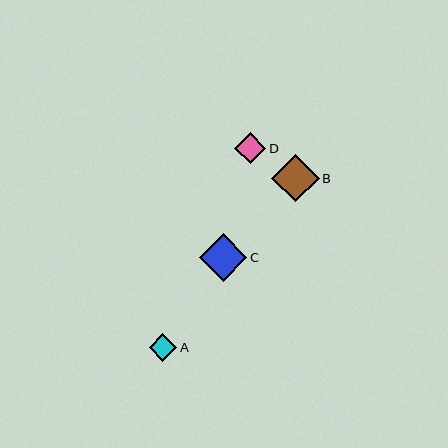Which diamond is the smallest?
Diamond A is the smallest with a size of approximately 28 pixels.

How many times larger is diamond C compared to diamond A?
Diamond C is approximately 1.7 times the size of diamond A.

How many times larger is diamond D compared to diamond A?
Diamond D is approximately 1.1 times the size of diamond A.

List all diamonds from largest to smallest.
From largest to smallest: C, B, D, A.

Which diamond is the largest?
Diamond C is the largest with a size of approximately 48 pixels.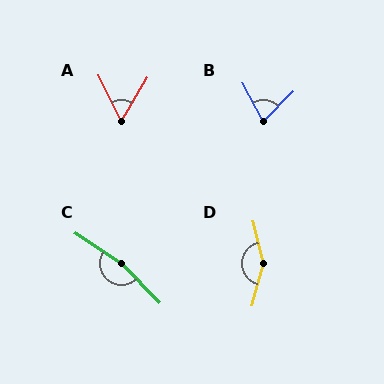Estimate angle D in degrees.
Approximately 151 degrees.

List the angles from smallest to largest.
A (56°), B (73°), D (151°), C (167°).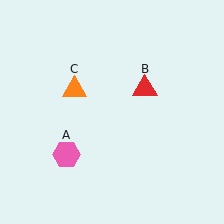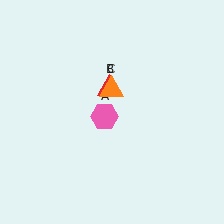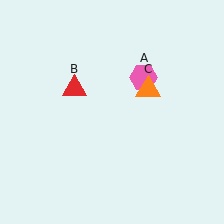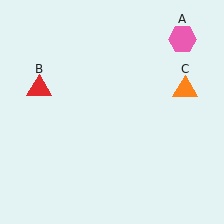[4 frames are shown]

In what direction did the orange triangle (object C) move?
The orange triangle (object C) moved right.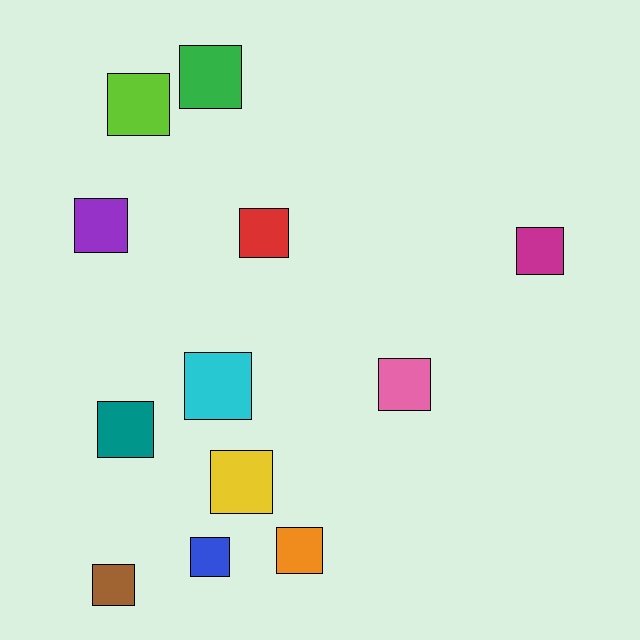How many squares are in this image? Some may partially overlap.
There are 12 squares.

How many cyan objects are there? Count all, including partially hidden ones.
There is 1 cyan object.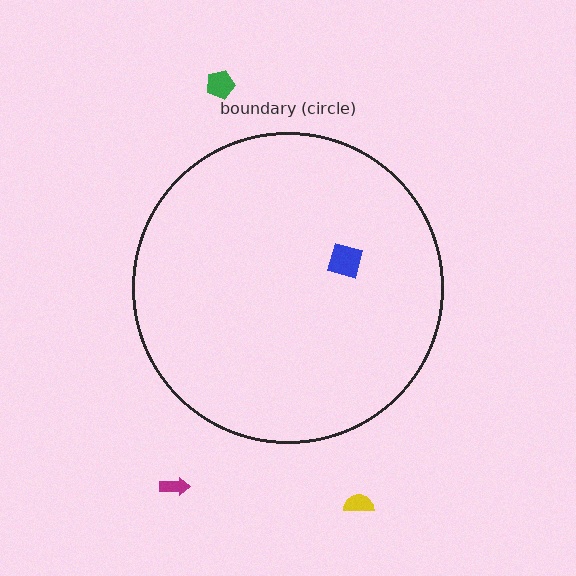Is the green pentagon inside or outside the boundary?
Outside.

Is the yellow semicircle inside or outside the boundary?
Outside.